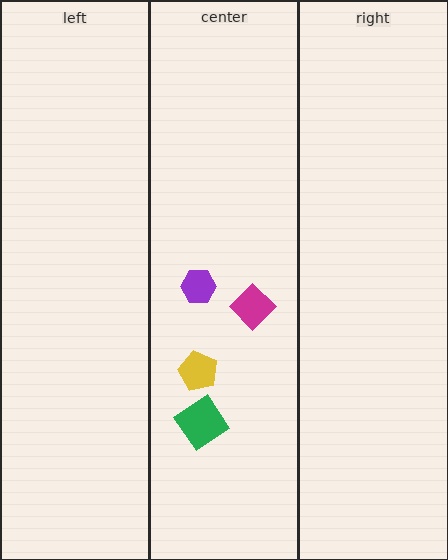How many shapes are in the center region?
4.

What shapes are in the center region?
The yellow pentagon, the purple hexagon, the green diamond, the magenta diamond.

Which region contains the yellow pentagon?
The center region.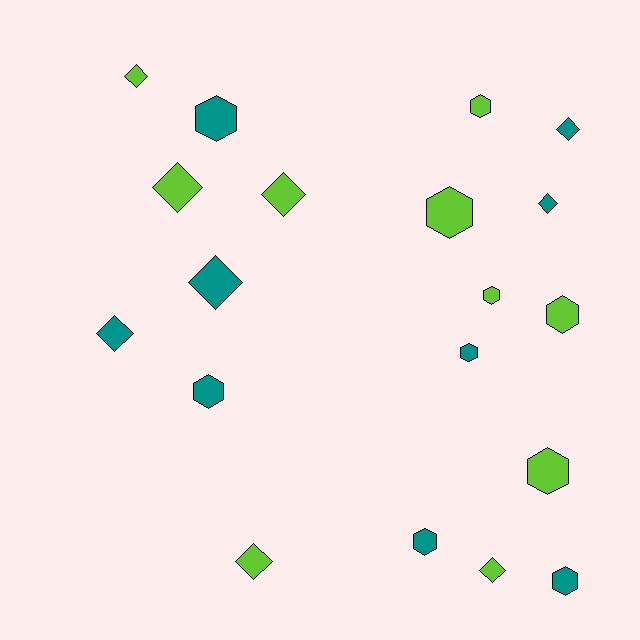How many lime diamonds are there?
There are 5 lime diamonds.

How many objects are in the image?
There are 19 objects.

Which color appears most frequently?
Lime, with 10 objects.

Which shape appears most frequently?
Hexagon, with 10 objects.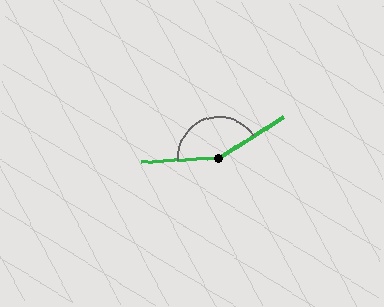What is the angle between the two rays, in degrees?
Approximately 151 degrees.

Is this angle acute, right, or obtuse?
It is obtuse.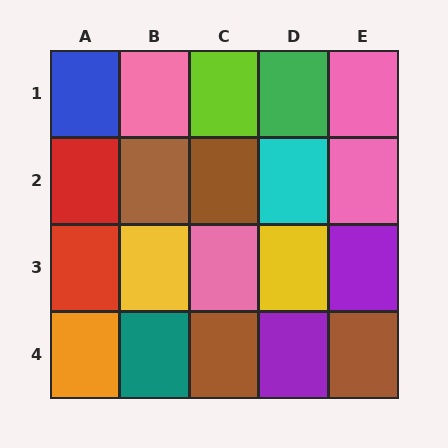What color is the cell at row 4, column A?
Orange.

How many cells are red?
2 cells are red.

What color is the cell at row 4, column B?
Teal.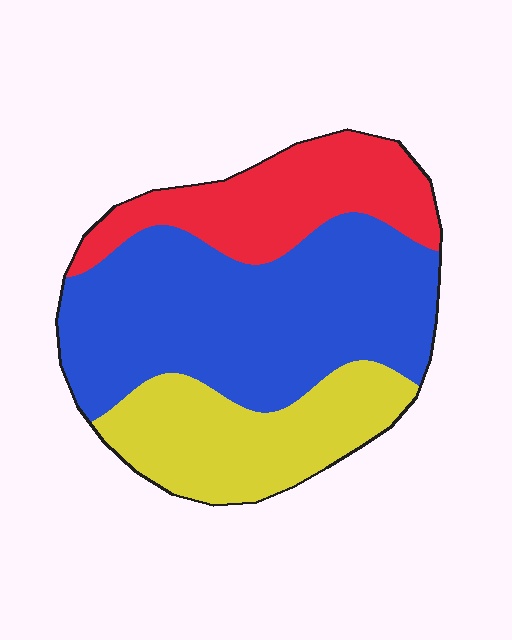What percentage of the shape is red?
Red covers around 25% of the shape.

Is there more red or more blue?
Blue.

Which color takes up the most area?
Blue, at roughly 50%.